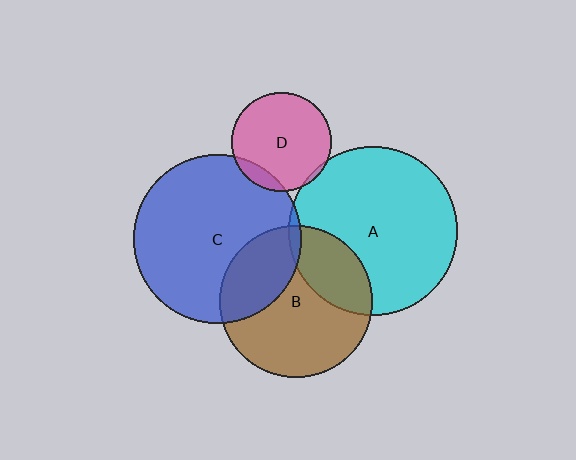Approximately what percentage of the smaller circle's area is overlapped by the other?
Approximately 5%.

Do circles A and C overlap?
Yes.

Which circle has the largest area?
Circle A (cyan).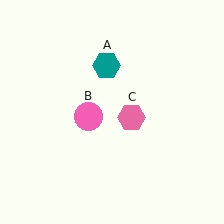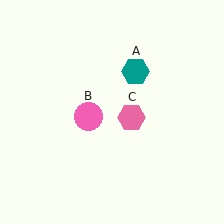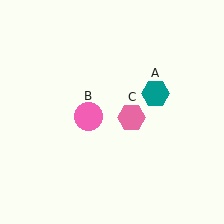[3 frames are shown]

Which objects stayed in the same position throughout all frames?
Pink circle (object B) and pink hexagon (object C) remained stationary.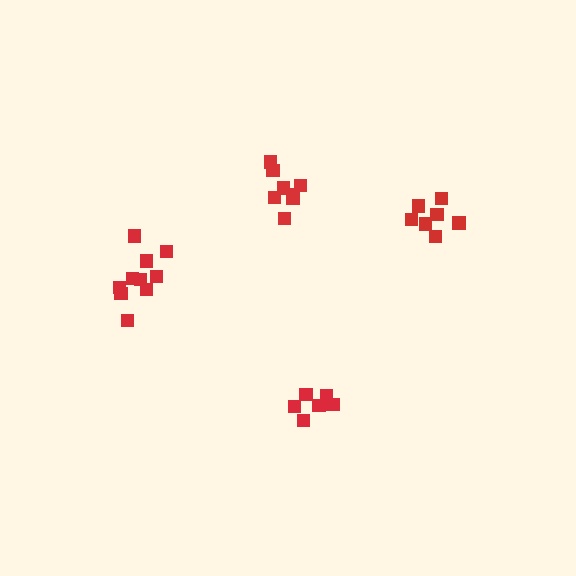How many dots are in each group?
Group 1: 7 dots, Group 2: 6 dots, Group 3: 10 dots, Group 4: 8 dots (31 total).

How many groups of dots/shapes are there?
There are 4 groups.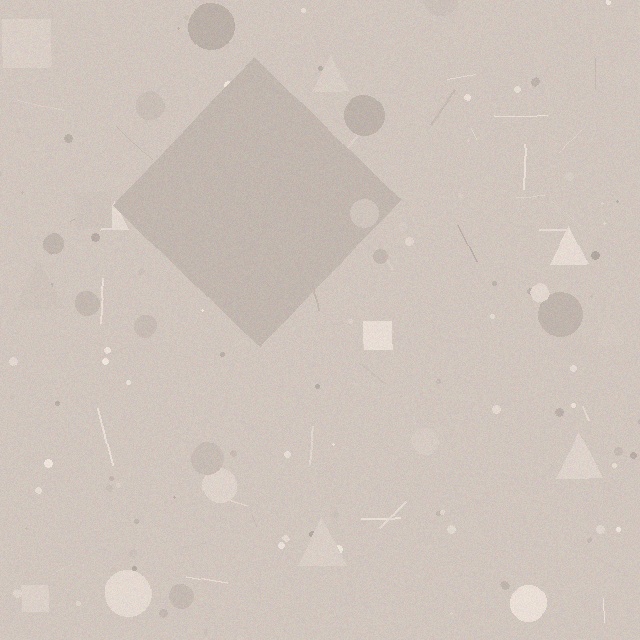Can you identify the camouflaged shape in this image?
The camouflaged shape is a diamond.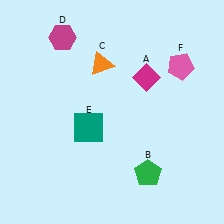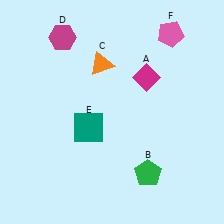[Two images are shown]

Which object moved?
The pink pentagon (F) moved up.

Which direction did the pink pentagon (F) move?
The pink pentagon (F) moved up.